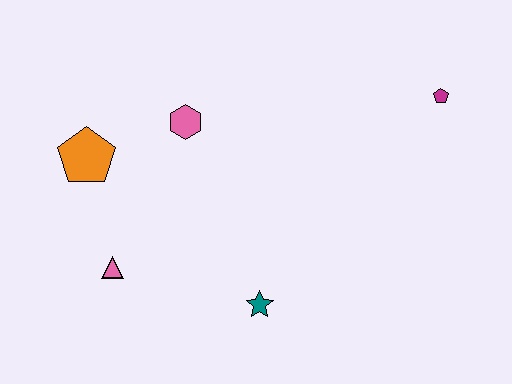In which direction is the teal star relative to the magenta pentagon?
The teal star is below the magenta pentagon.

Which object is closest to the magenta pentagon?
The pink hexagon is closest to the magenta pentagon.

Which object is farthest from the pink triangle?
The magenta pentagon is farthest from the pink triangle.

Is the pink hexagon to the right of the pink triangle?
Yes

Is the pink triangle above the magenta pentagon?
No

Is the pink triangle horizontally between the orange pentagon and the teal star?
Yes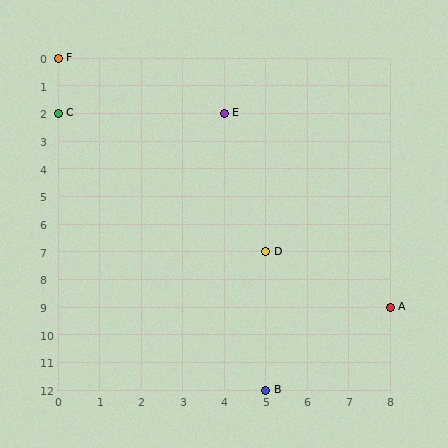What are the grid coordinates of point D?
Point D is at grid coordinates (5, 7).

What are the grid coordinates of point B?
Point B is at grid coordinates (5, 12).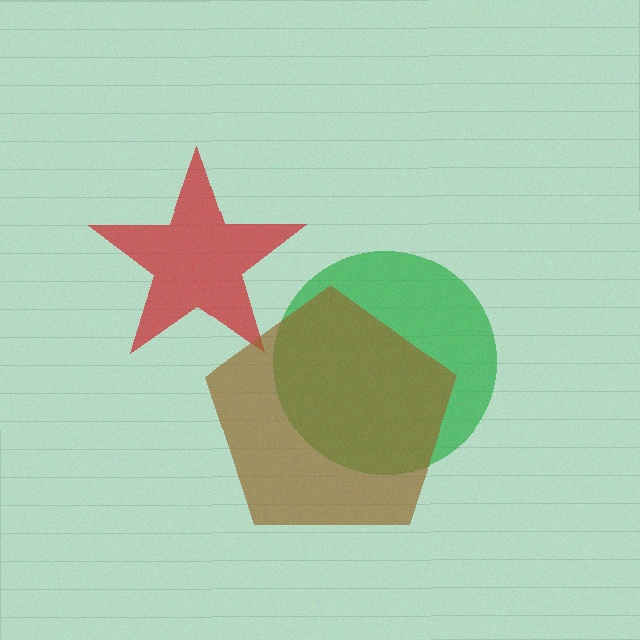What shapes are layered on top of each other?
The layered shapes are: a green circle, a red star, a brown pentagon.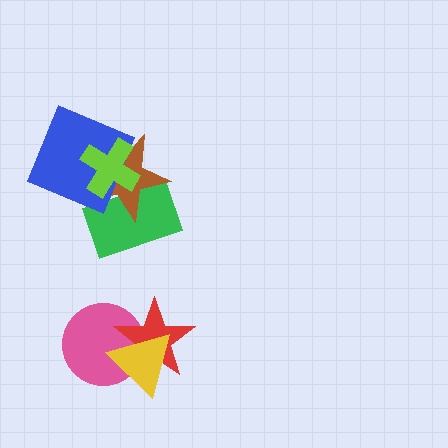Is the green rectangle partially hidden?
Yes, it is partially covered by another shape.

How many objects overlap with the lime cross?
3 objects overlap with the lime cross.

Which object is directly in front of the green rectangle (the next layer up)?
The brown star is directly in front of the green rectangle.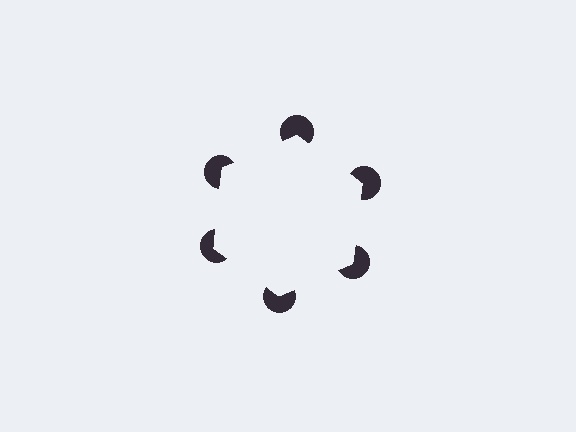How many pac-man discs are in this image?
There are 6 — one at each vertex of the illusory hexagon.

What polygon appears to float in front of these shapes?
An illusory hexagon — its edges are inferred from the aligned wedge cuts in the pac-man discs, not physically drawn.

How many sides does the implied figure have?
6 sides.